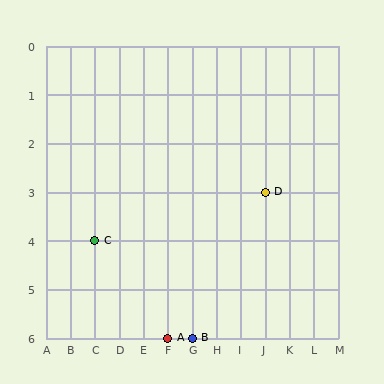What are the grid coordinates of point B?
Point B is at grid coordinates (G, 6).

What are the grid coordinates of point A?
Point A is at grid coordinates (F, 6).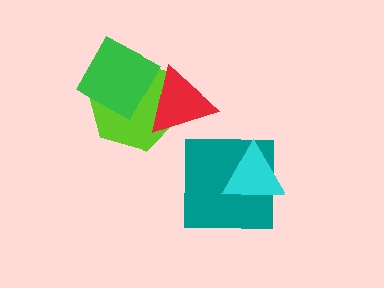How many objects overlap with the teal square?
1 object overlaps with the teal square.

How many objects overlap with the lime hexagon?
2 objects overlap with the lime hexagon.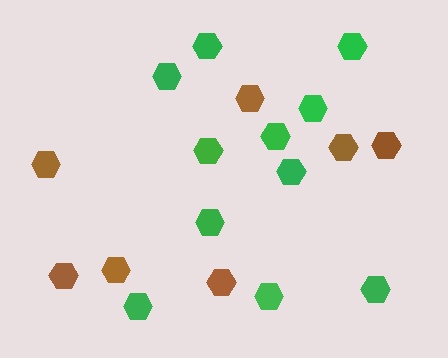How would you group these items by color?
There are 2 groups: one group of brown hexagons (7) and one group of green hexagons (11).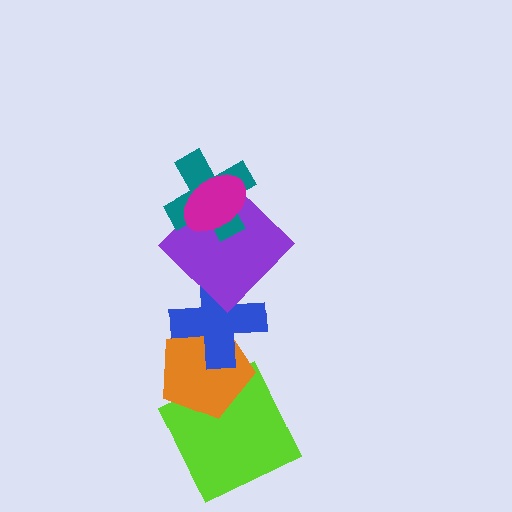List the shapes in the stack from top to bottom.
From top to bottom: the magenta ellipse, the teal cross, the purple diamond, the blue cross, the orange pentagon, the lime square.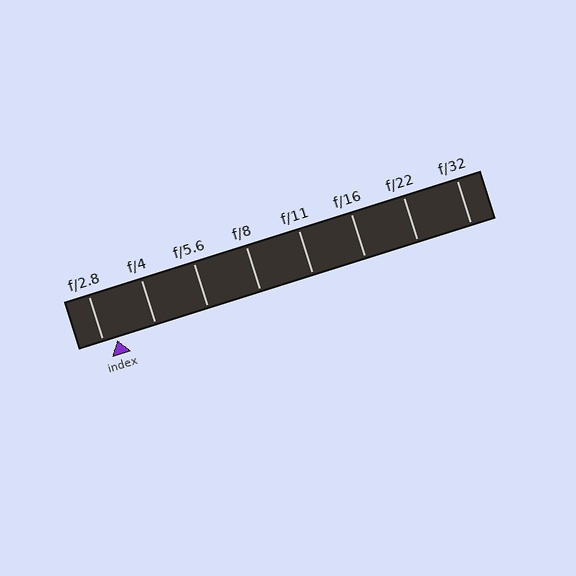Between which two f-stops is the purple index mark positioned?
The index mark is between f/2.8 and f/4.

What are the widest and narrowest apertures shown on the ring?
The widest aperture shown is f/2.8 and the narrowest is f/32.